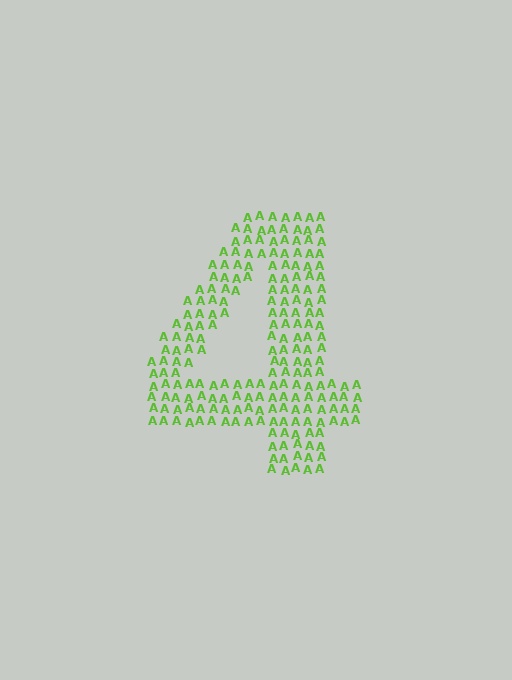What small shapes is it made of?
It is made of small letter A's.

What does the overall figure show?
The overall figure shows the digit 4.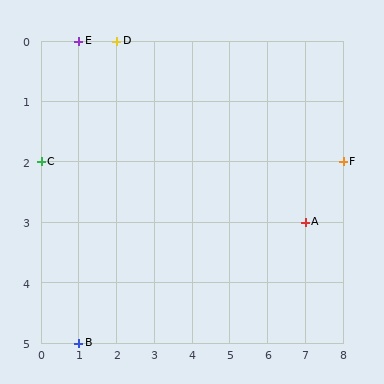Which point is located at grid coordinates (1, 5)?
Point B is at (1, 5).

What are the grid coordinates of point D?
Point D is at grid coordinates (2, 0).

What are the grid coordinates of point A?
Point A is at grid coordinates (7, 3).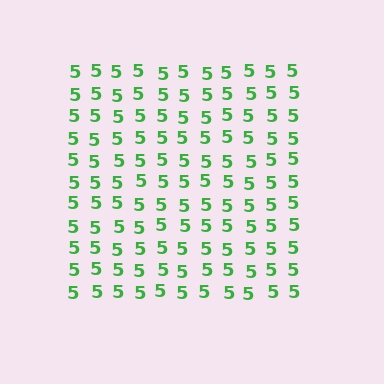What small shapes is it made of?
It is made of small digit 5's.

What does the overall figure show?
The overall figure shows a square.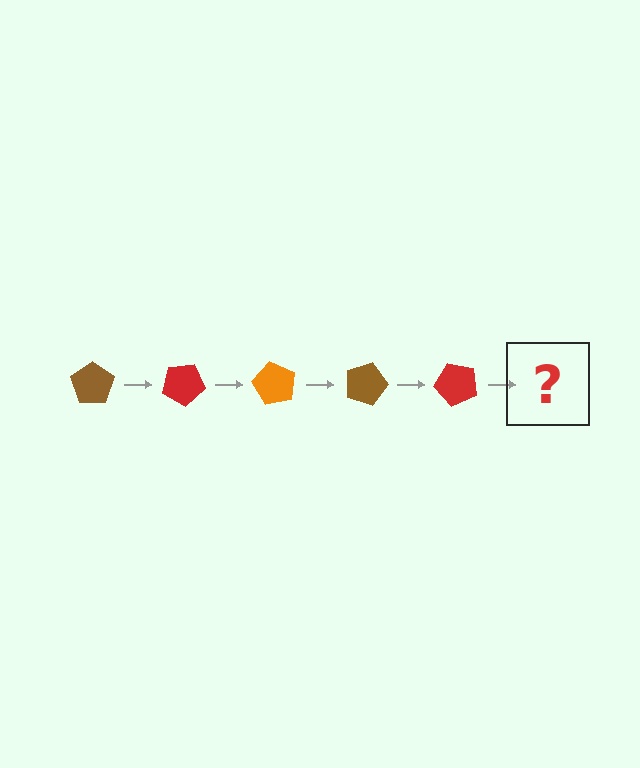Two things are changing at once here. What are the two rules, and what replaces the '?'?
The two rules are that it rotates 30 degrees each step and the color cycles through brown, red, and orange. The '?' should be an orange pentagon, rotated 150 degrees from the start.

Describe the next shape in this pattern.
It should be an orange pentagon, rotated 150 degrees from the start.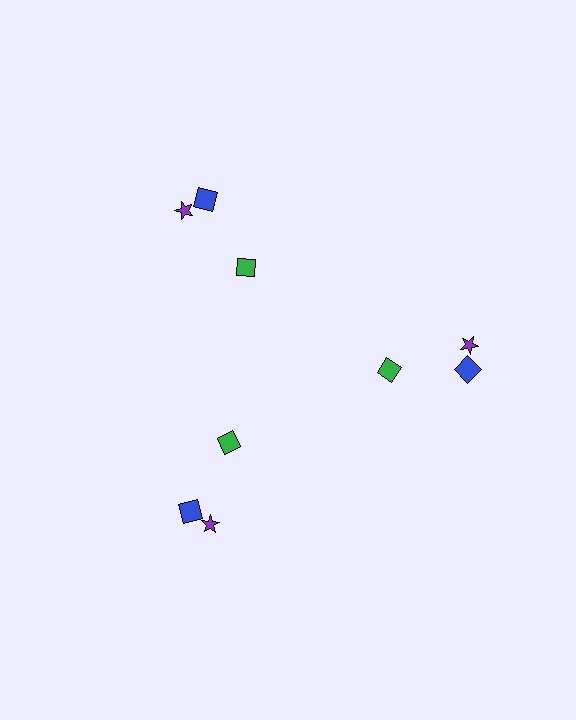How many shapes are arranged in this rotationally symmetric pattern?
There are 9 shapes, arranged in 3 groups of 3.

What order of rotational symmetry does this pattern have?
This pattern has 3-fold rotational symmetry.